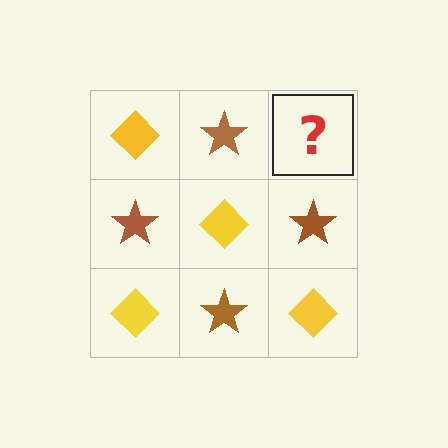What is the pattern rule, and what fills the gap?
The rule is that it alternates yellow diamond and brown star in a checkerboard pattern. The gap should be filled with a yellow diamond.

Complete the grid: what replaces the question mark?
The question mark should be replaced with a yellow diamond.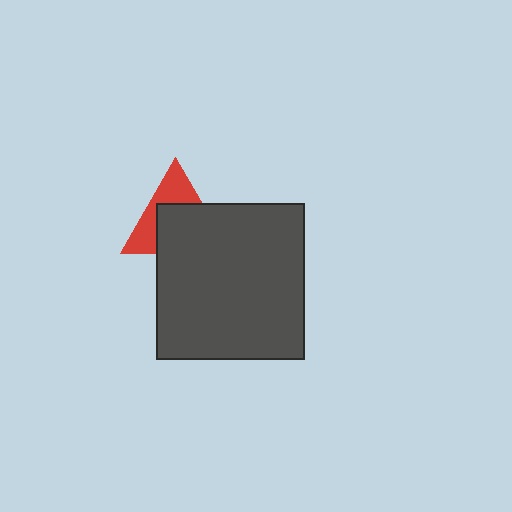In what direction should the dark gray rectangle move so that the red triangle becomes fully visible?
The dark gray rectangle should move down. That is the shortest direction to clear the overlap and leave the red triangle fully visible.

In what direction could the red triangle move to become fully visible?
The red triangle could move up. That would shift it out from behind the dark gray rectangle entirely.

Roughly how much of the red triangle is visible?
A small part of it is visible (roughly 43%).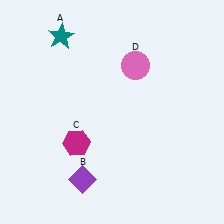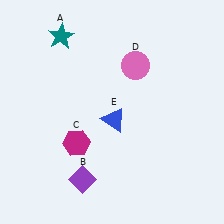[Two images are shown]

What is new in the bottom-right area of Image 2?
A blue triangle (E) was added in the bottom-right area of Image 2.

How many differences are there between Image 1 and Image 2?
There is 1 difference between the two images.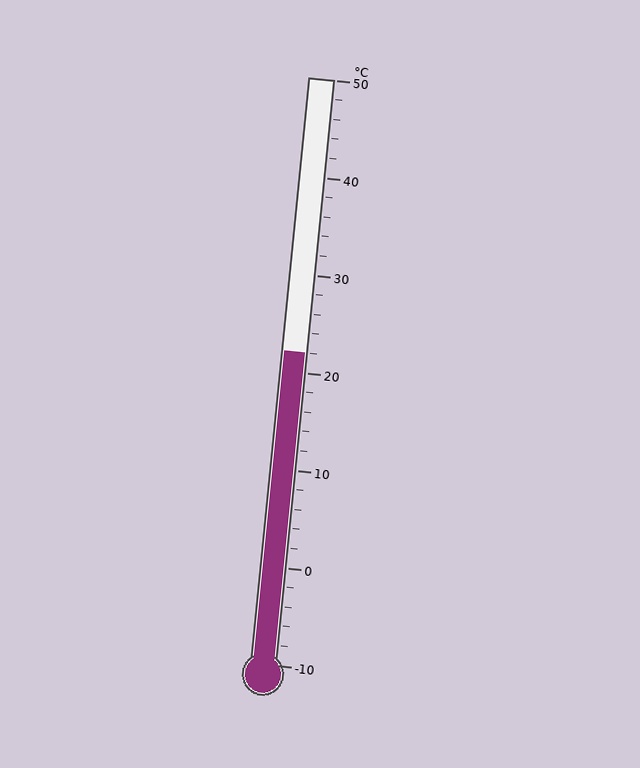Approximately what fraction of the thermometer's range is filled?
The thermometer is filled to approximately 55% of its range.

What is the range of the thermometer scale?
The thermometer scale ranges from -10°C to 50°C.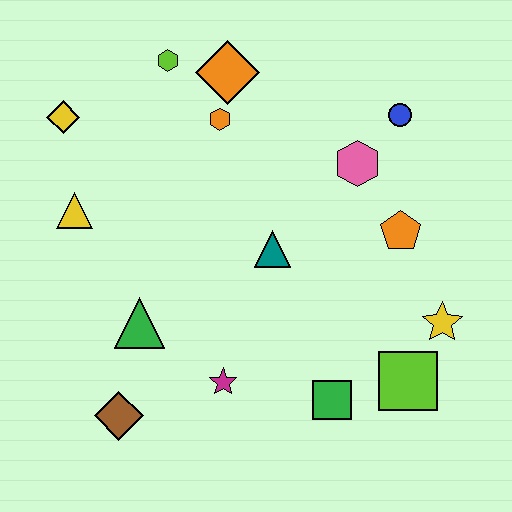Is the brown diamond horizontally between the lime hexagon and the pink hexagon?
No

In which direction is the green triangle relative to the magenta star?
The green triangle is to the left of the magenta star.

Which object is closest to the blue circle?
The pink hexagon is closest to the blue circle.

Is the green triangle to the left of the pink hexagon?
Yes